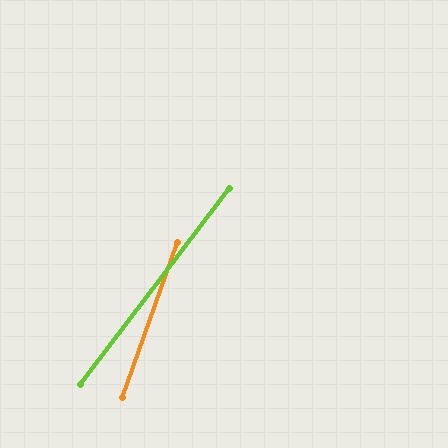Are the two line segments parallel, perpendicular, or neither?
Neither parallel nor perpendicular — they differ by about 18°.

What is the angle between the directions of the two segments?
Approximately 18 degrees.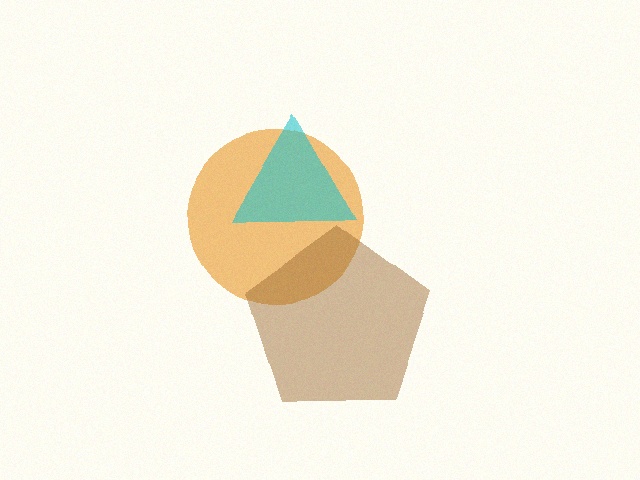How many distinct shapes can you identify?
There are 3 distinct shapes: an orange circle, a cyan triangle, a brown pentagon.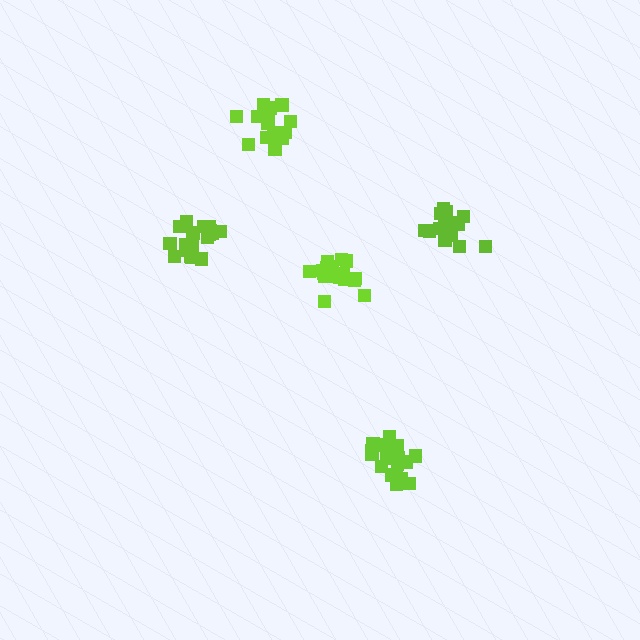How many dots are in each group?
Group 1: 15 dots, Group 2: 21 dots, Group 3: 20 dots, Group 4: 19 dots, Group 5: 15 dots (90 total).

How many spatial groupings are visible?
There are 5 spatial groupings.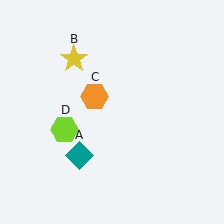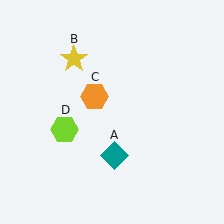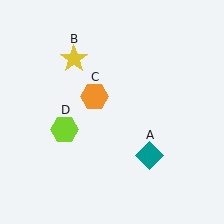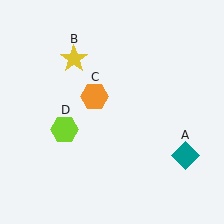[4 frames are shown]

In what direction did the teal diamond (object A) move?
The teal diamond (object A) moved right.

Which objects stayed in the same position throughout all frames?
Yellow star (object B) and orange hexagon (object C) and lime hexagon (object D) remained stationary.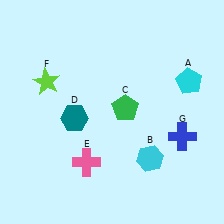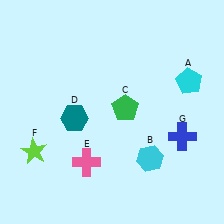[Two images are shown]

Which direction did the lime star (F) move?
The lime star (F) moved down.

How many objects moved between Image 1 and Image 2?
1 object moved between the two images.